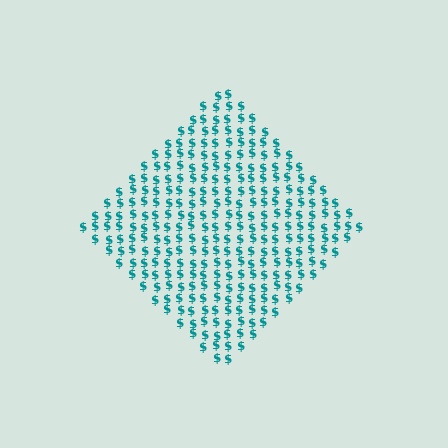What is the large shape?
The large shape is a diamond.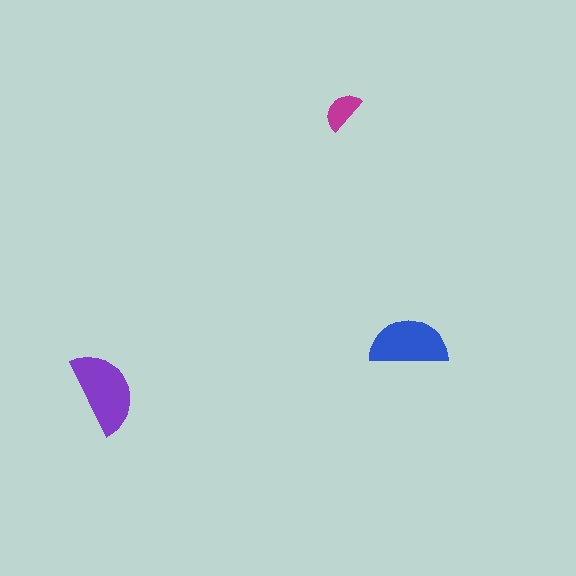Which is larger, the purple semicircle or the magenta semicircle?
The purple one.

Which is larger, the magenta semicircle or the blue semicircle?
The blue one.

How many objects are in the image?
There are 3 objects in the image.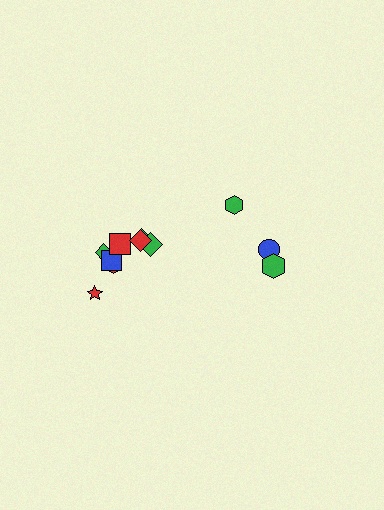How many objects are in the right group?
There are 3 objects.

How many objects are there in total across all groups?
There are 11 objects.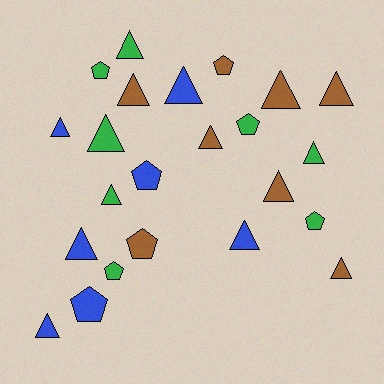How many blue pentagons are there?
There are 2 blue pentagons.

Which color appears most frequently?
Green, with 8 objects.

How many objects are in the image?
There are 23 objects.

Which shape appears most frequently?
Triangle, with 15 objects.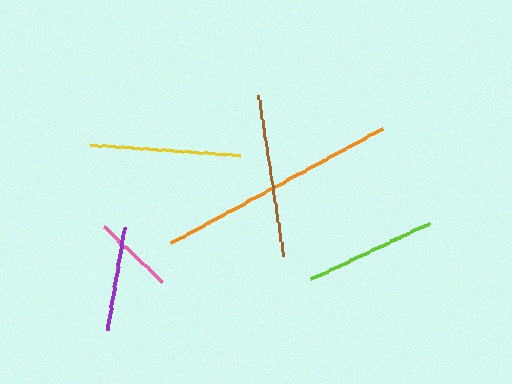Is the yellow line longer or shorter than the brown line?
The brown line is longer than the yellow line.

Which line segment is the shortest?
The pink line is the shortest at approximately 81 pixels.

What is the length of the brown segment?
The brown segment is approximately 162 pixels long.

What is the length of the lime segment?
The lime segment is approximately 130 pixels long.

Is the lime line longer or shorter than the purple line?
The lime line is longer than the purple line.